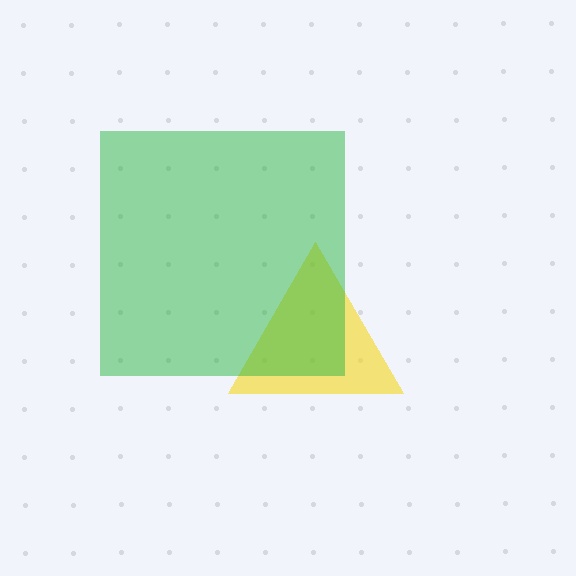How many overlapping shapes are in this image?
There are 2 overlapping shapes in the image.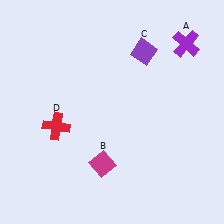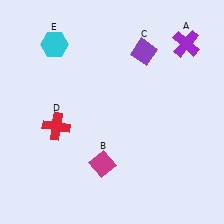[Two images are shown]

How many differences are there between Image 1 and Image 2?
There is 1 difference between the two images.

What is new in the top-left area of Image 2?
A cyan hexagon (E) was added in the top-left area of Image 2.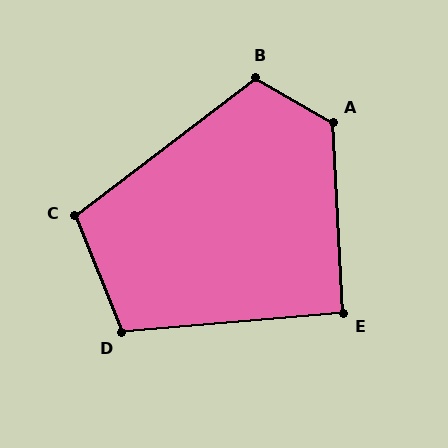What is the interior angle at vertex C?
Approximately 106 degrees (obtuse).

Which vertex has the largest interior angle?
A, at approximately 123 degrees.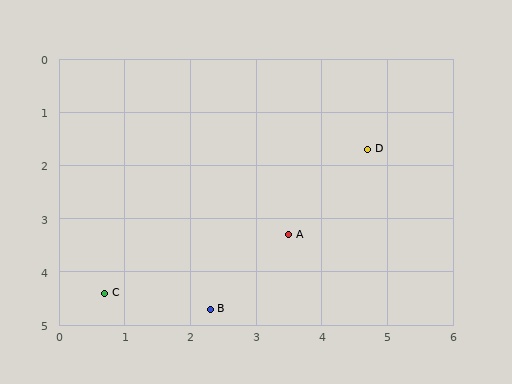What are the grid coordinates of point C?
Point C is at approximately (0.7, 4.4).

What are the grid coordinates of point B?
Point B is at approximately (2.3, 4.7).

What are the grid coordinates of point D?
Point D is at approximately (4.7, 1.7).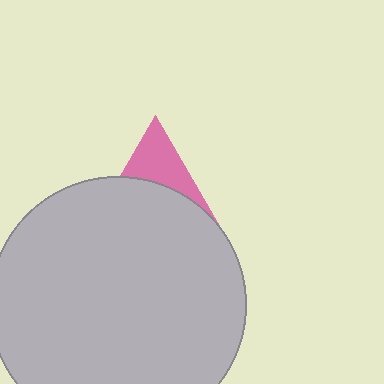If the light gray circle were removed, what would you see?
You would see the complete pink triangle.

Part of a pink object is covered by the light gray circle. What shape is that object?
It is a triangle.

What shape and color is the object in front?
The object in front is a light gray circle.